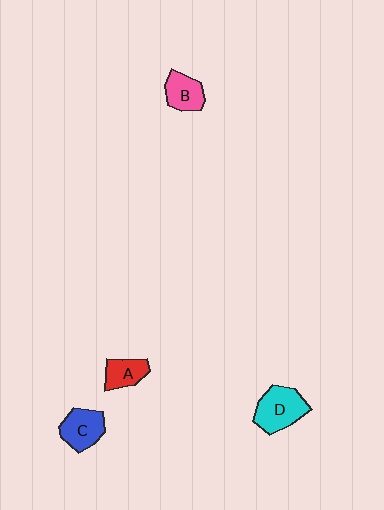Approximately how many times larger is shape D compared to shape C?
Approximately 1.3 times.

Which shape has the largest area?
Shape D (cyan).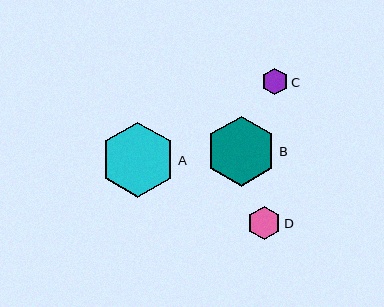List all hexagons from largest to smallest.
From largest to smallest: A, B, D, C.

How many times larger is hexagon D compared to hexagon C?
Hexagon D is approximately 1.3 times the size of hexagon C.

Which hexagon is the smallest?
Hexagon C is the smallest with a size of approximately 27 pixels.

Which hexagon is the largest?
Hexagon A is the largest with a size of approximately 75 pixels.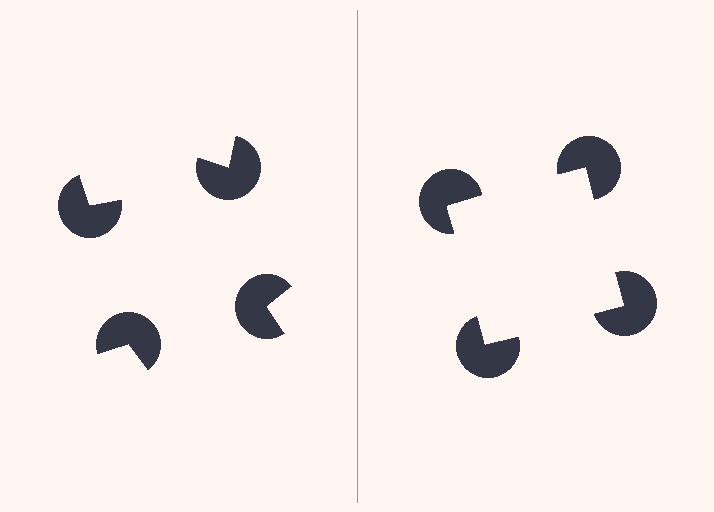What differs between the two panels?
The pac-man discs are positioned identically on both sides; only the wedge orientations differ. On the right they align to a square; on the left they are misaligned.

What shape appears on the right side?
An illusory square.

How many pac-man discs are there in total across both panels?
8 — 4 on each side.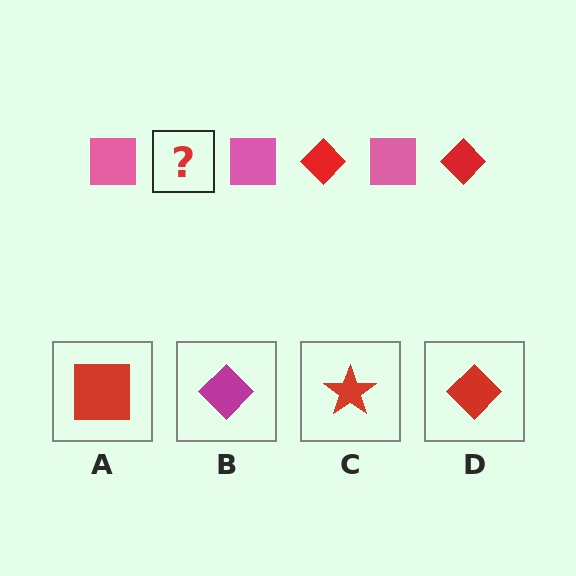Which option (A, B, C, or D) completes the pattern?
D.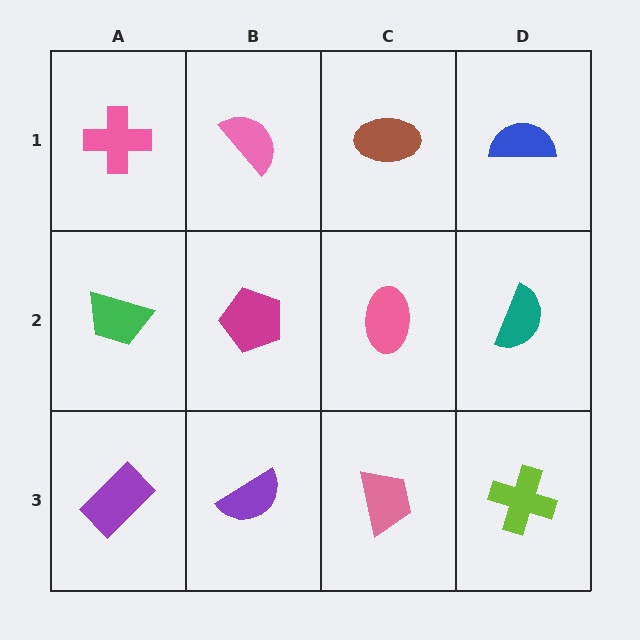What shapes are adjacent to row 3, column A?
A green trapezoid (row 2, column A), a purple semicircle (row 3, column B).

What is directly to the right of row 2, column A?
A magenta pentagon.